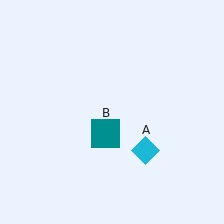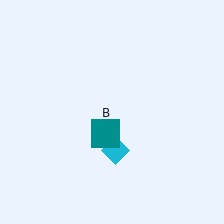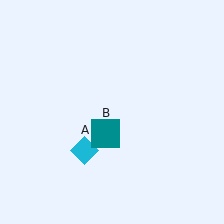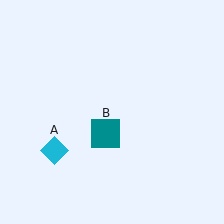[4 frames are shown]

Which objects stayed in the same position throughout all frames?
Teal square (object B) remained stationary.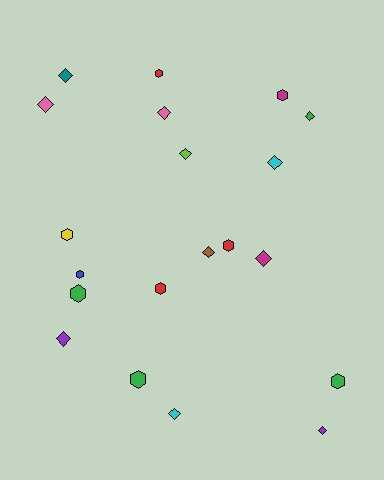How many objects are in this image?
There are 20 objects.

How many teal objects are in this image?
There is 1 teal object.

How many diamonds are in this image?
There are 11 diamonds.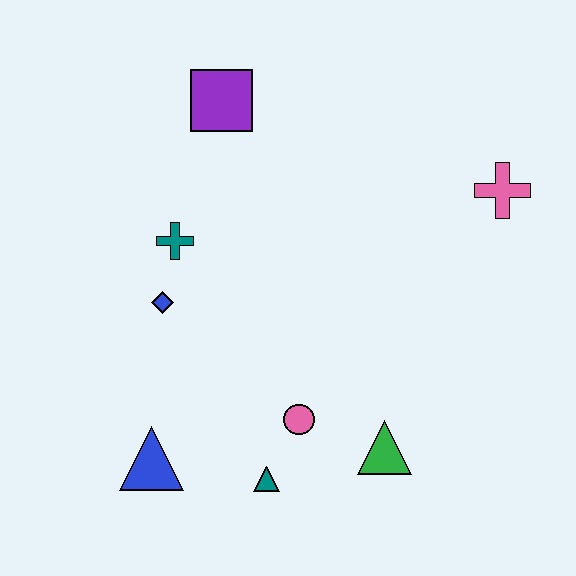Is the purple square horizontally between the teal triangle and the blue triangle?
Yes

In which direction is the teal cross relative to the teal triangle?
The teal cross is above the teal triangle.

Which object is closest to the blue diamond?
The teal cross is closest to the blue diamond.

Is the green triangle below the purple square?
Yes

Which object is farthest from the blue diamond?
The pink cross is farthest from the blue diamond.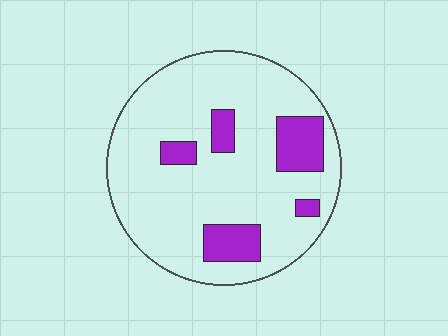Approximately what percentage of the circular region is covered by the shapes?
Approximately 15%.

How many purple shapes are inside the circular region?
5.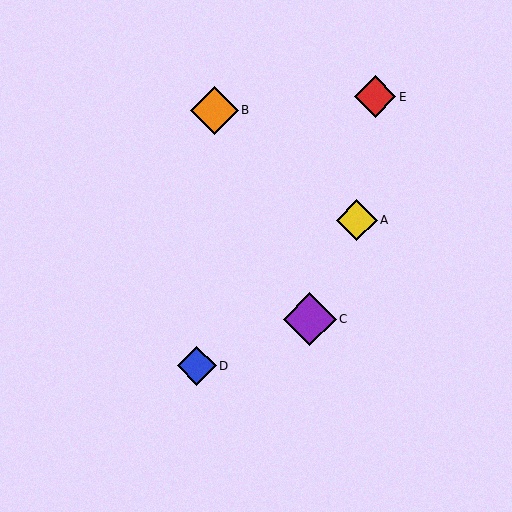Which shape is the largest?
The purple diamond (labeled C) is the largest.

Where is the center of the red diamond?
The center of the red diamond is at (375, 97).